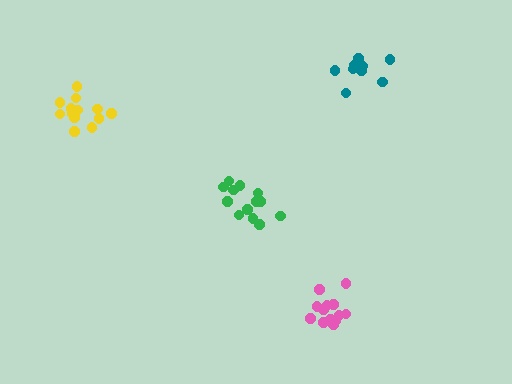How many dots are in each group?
Group 1: 10 dots, Group 2: 13 dots, Group 3: 13 dots, Group 4: 13 dots (49 total).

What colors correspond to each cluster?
The clusters are colored: teal, pink, yellow, green.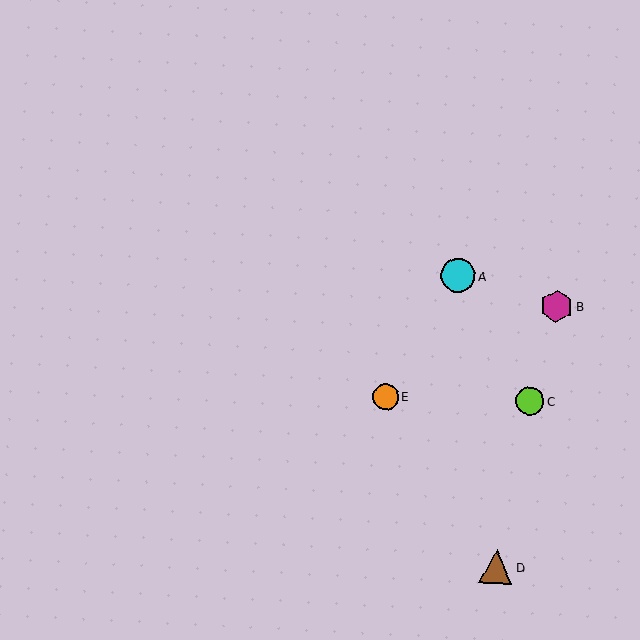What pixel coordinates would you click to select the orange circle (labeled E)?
Click at (386, 397) to select the orange circle E.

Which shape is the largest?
The cyan circle (labeled A) is the largest.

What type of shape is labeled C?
Shape C is a lime circle.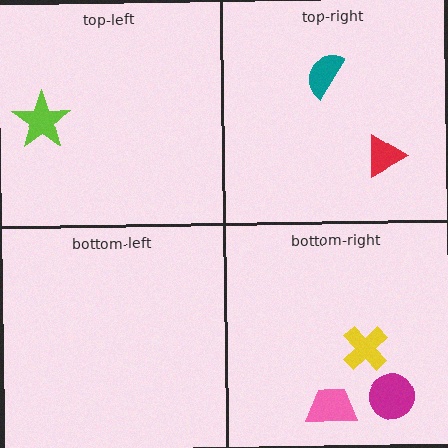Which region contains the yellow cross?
The bottom-right region.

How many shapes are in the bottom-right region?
3.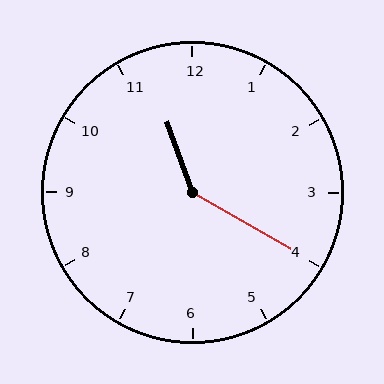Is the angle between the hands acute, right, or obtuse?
It is obtuse.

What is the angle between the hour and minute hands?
Approximately 140 degrees.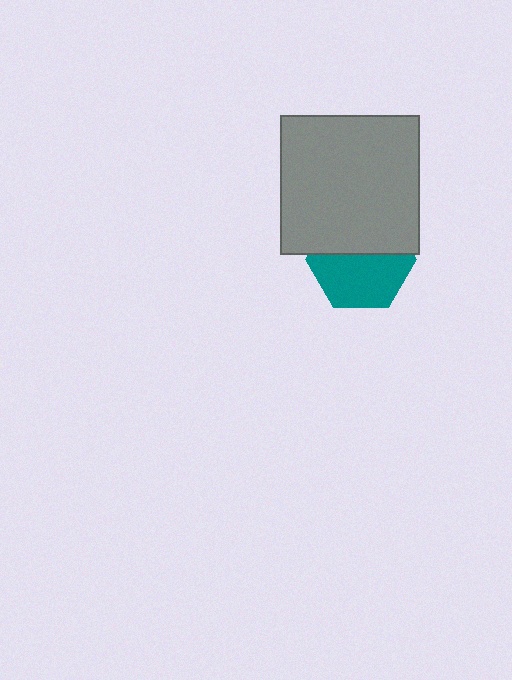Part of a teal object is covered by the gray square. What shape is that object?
It is a hexagon.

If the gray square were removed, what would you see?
You would see the complete teal hexagon.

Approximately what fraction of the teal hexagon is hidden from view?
Roughly 46% of the teal hexagon is hidden behind the gray square.